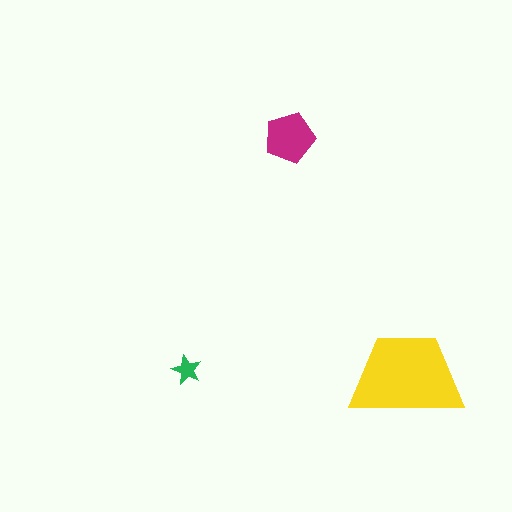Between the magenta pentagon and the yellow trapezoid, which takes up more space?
The yellow trapezoid.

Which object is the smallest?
The green star.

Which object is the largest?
The yellow trapezoid.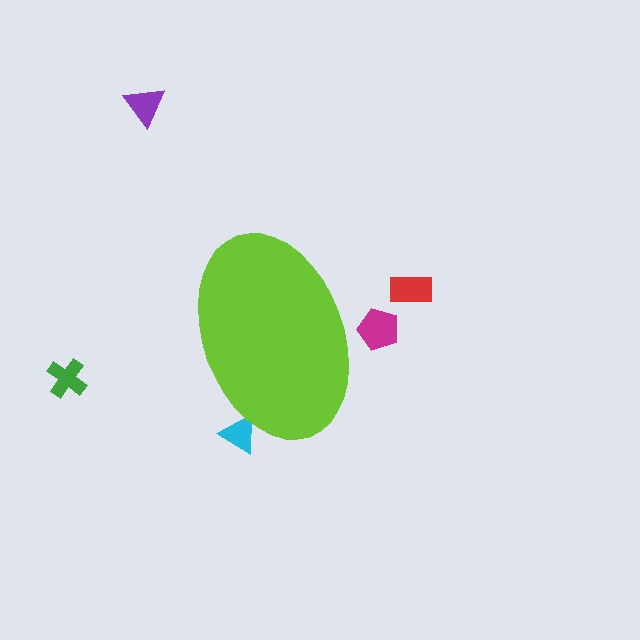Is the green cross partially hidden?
No, the green cross is fully visible.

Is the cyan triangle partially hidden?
Yes, the cyan triangle is partially hidden behind the lime ellipse.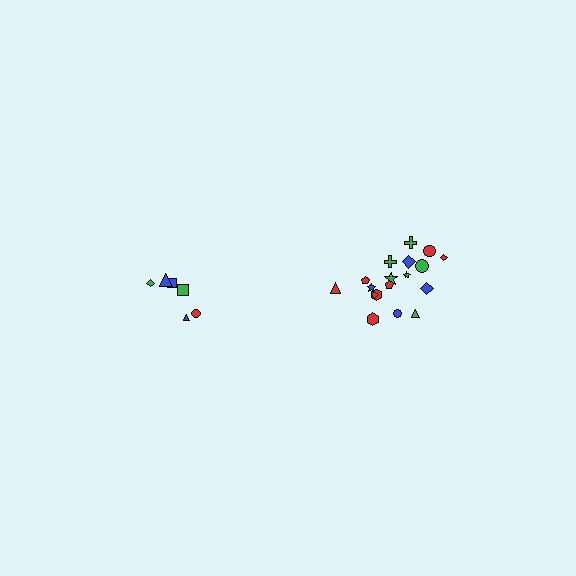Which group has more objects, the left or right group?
The right group.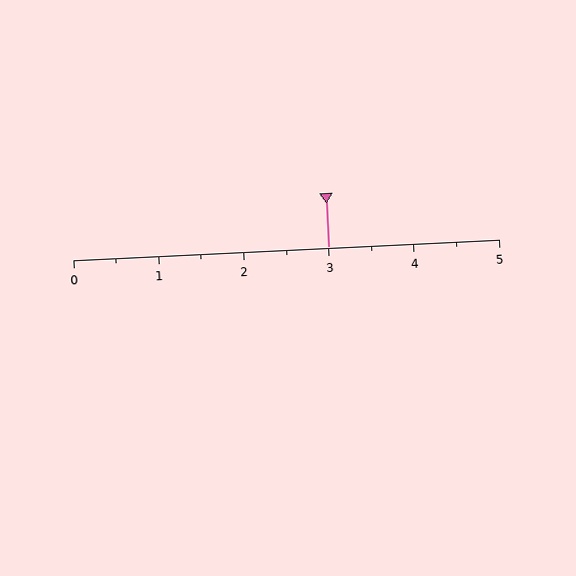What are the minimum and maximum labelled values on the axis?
The axis runs from 0 to 5.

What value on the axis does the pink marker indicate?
The marker indicates approximately 3.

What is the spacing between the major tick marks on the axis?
The major ticks are spaced 1 apart.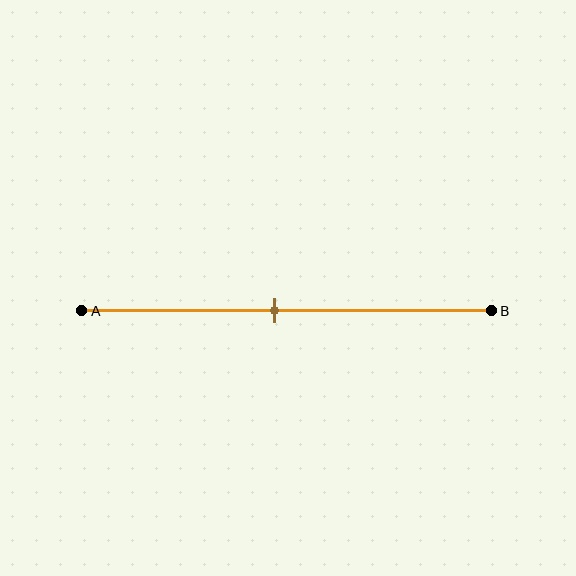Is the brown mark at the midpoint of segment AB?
Yes, the mark is approximately at the midpoint.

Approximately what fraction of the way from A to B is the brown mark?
The brown mark is approximately 45% of the way from A to B.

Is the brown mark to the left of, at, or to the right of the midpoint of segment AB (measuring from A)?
The brown mark is approximately at the midpoint of segment AB.